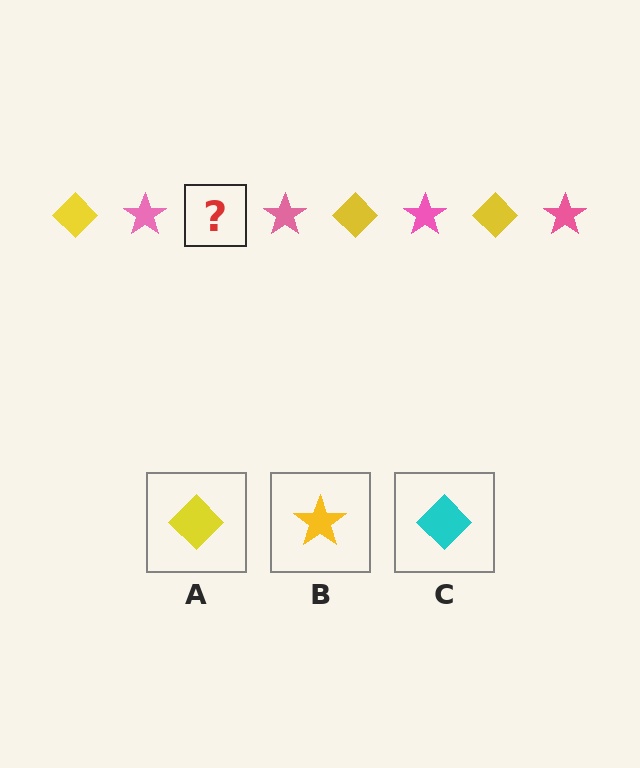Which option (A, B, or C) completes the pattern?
A.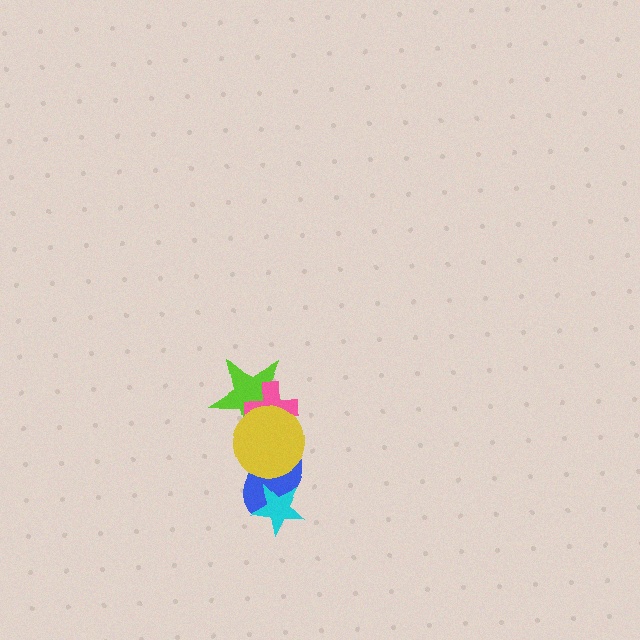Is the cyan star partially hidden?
No, no other shape covers it.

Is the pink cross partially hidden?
Yes, it is partially covered by another shape.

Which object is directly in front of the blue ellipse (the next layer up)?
The cyan star is directly in front of the blue ellipse.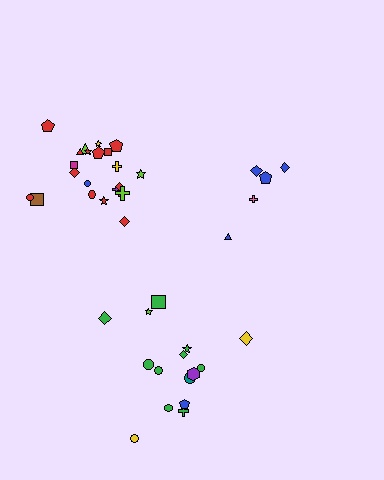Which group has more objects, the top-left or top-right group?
The top-left group.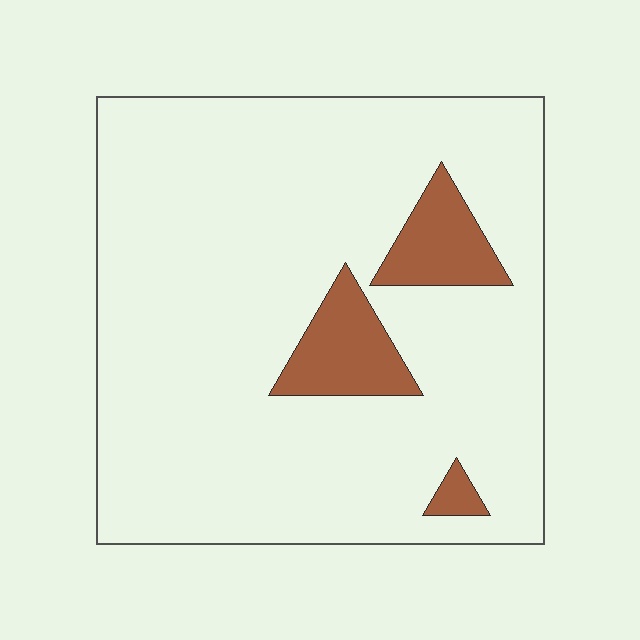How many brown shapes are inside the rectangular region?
3.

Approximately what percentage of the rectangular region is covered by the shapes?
Approximately 10%.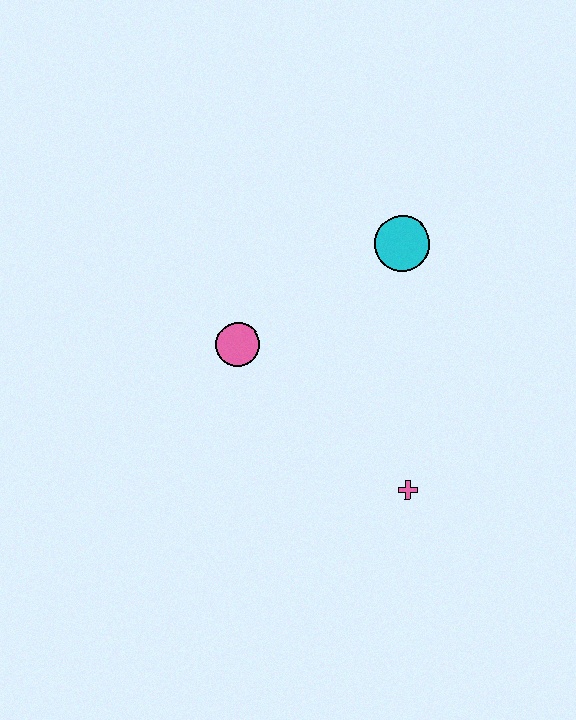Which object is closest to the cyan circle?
The pink circle is closest to the cyan circle.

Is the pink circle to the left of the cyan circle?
Yes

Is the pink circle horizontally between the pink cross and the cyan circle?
No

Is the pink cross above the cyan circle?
No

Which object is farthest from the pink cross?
The cyan circle is farthest from the pink cross.